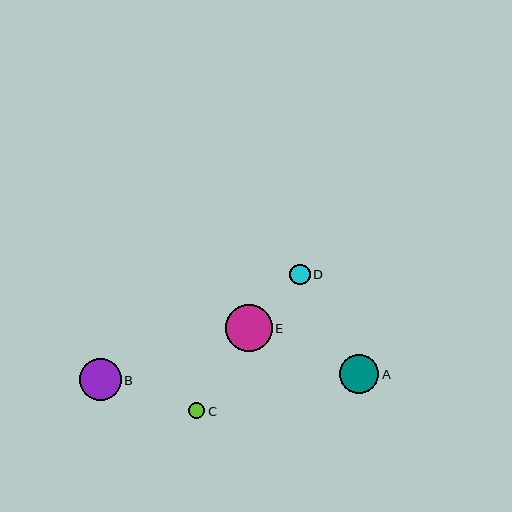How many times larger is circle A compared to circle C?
Circle A is approximately 2.5 times the size of circle C.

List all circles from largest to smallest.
From largest to smallest: E, B, A, D, C.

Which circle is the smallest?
Circle C is the smallest with a size of approximately 16 pixels.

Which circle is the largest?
Circle E is the largest with a size of approximately 47 pixels.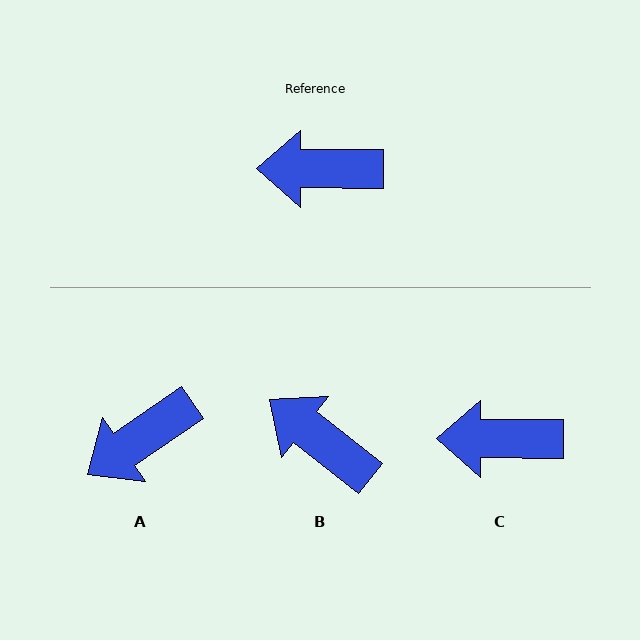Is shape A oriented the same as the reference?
No, it is off by about 35 degrees.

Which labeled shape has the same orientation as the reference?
C.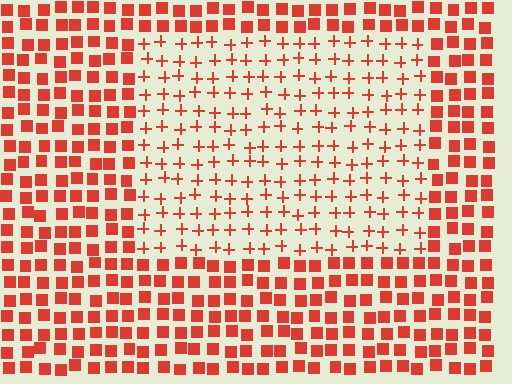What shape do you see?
I see a rectangle.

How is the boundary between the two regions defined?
The boundary is defined by a change in element shape: plus signs inside vs. squares outside. All elements share the same color and spacing.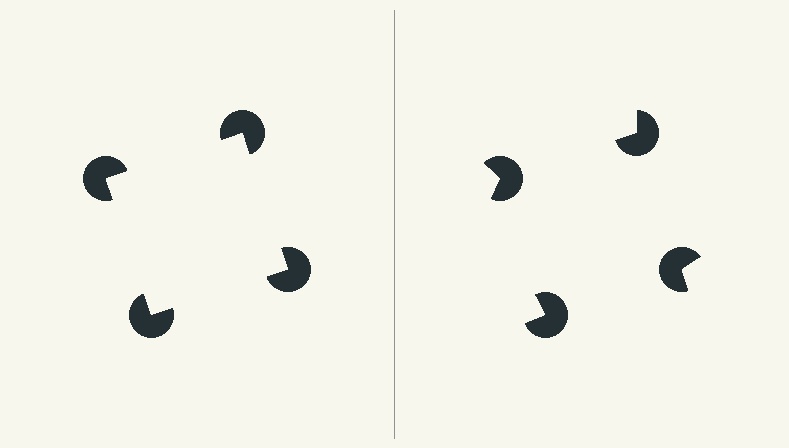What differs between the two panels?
The pac-man discs are positioned identically on both sides; only the wedge orientations differ. On the left they align to a square; on the right they are misaligned.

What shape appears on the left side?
An illusory square.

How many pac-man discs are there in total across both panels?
8 — 4 on each side.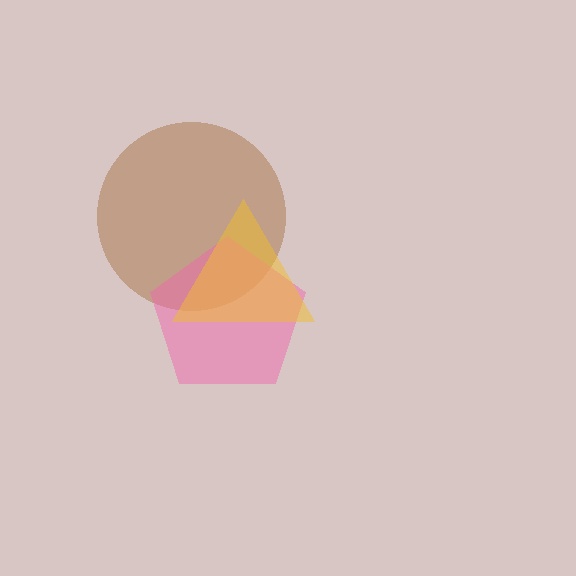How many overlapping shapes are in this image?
There are 3 overlapping shapes in the image.